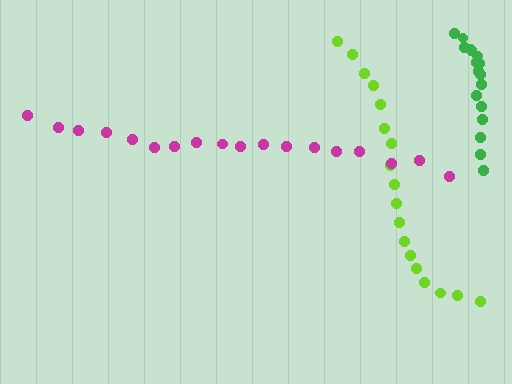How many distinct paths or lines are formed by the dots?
There are 3 distinct paths.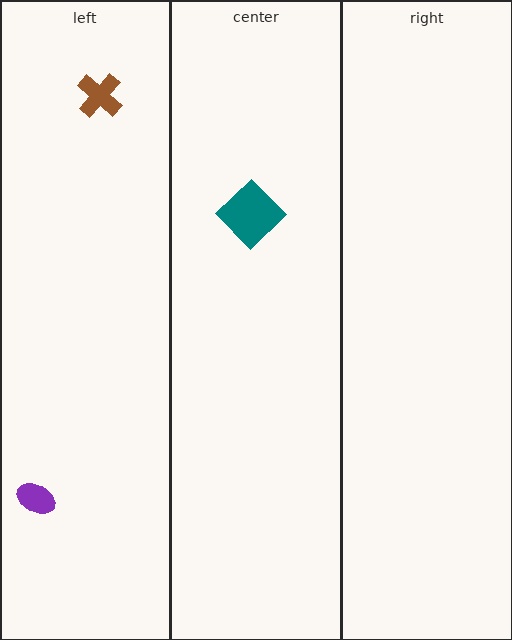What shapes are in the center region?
The teal diamond.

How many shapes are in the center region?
1.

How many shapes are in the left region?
2.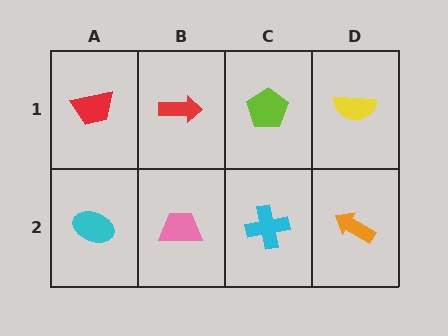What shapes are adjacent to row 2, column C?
A lime pentagon (row 1, column C), a pink trapezoid (row 2, column B), an orange arrow (row 2, column D).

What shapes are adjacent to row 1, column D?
An orange arrow (row 2, column D), a lime pentagon (row 1, column C).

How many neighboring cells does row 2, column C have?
3.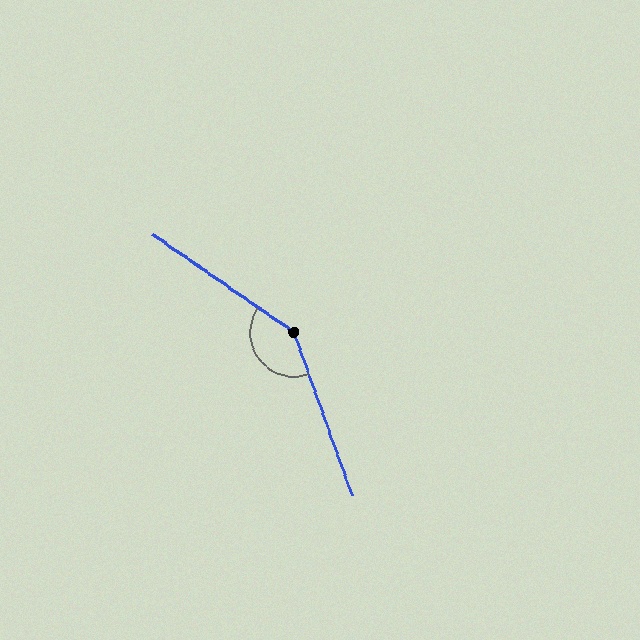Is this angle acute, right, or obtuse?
It is obtuse.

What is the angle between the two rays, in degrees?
Approximately 144 degrees.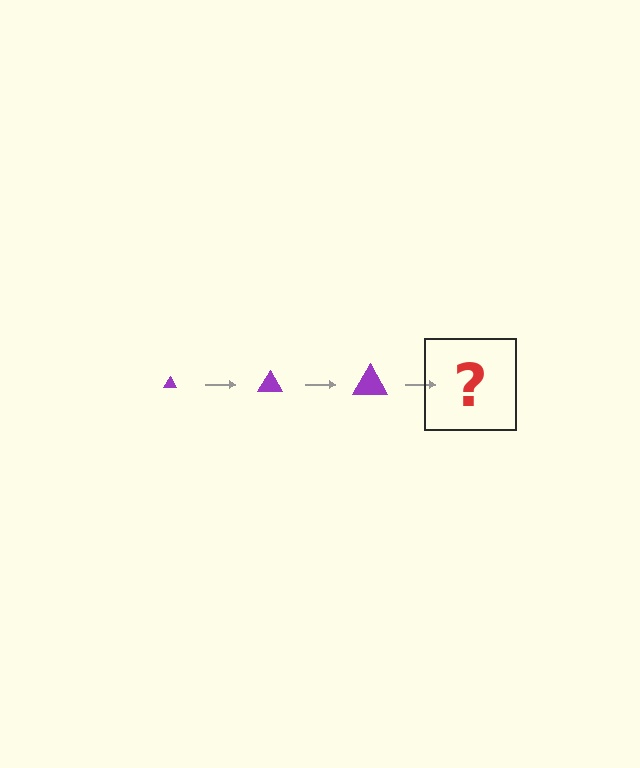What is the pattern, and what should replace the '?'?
The pattern is that the triangle gets progressively larger each step. The '?' should be a purple triangle, larger than the previous one.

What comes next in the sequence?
The next element should be a purple triangle, larger than the previous one.